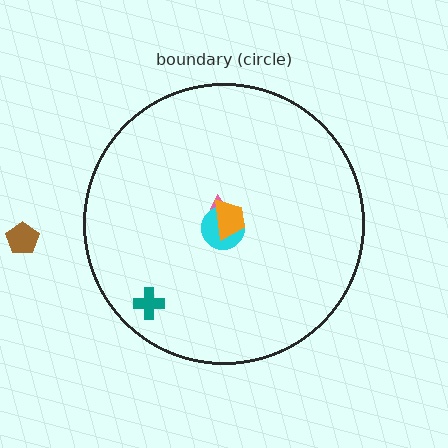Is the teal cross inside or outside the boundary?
Inside.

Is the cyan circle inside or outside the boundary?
Inside.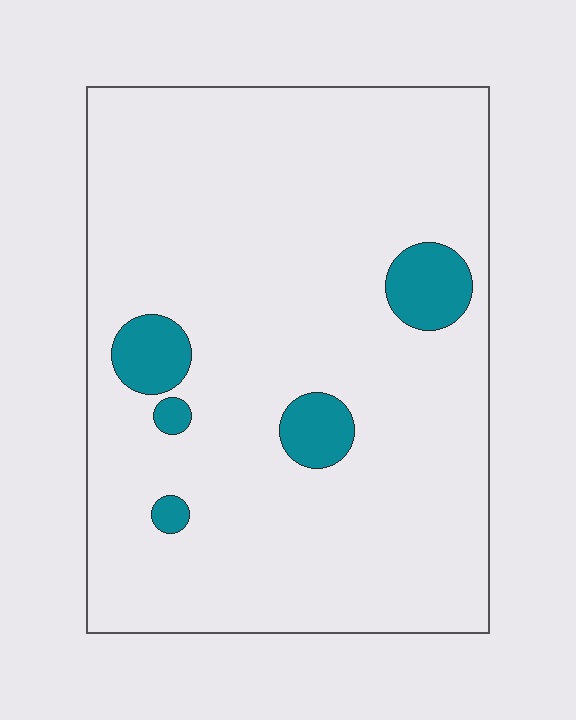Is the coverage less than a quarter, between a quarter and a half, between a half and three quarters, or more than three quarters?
Less than a quarter.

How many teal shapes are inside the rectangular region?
5.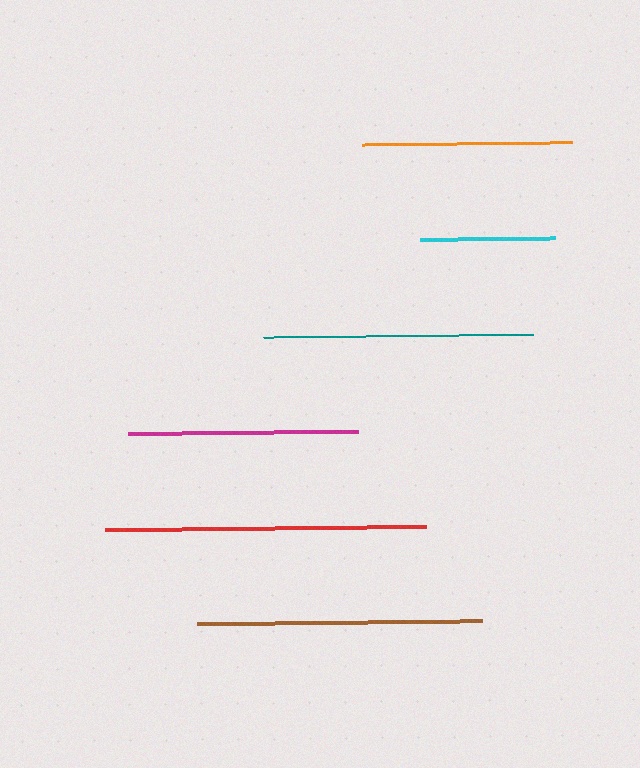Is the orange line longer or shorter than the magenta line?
The magenta line is longer than the orange line.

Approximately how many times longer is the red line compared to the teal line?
The red line is approximately 1.2 times the length of the teal line.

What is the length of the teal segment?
The teal segment is approximately 270 pixels long.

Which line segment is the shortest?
The cyan line is the shortest at approximately 135 pixels.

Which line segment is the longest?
The red line is the longest at approximately 322 pixels.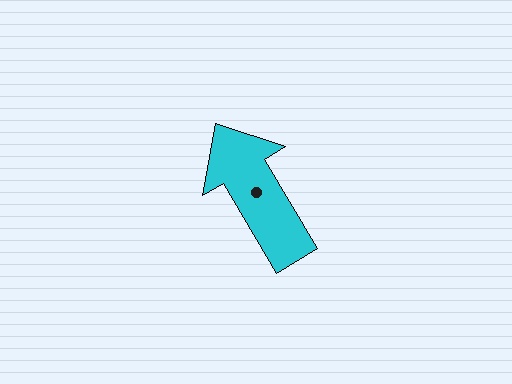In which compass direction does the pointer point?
Northwest.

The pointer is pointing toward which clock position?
Roughly 11 o'clock.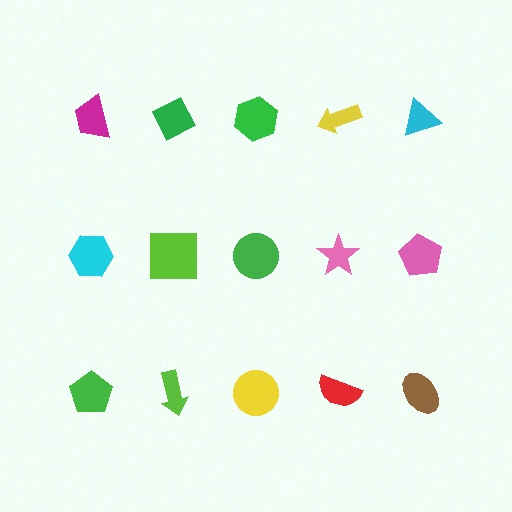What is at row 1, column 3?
A green hexagon.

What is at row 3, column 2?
A lime arrow.